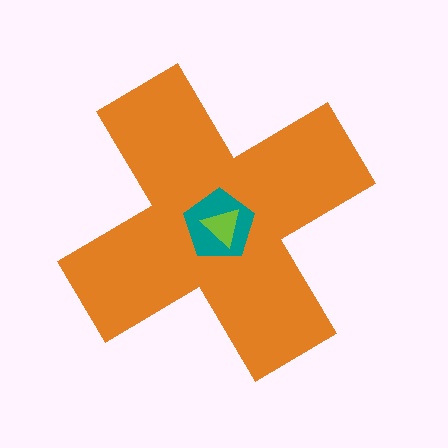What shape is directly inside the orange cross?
The teal pentagon.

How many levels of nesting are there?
3.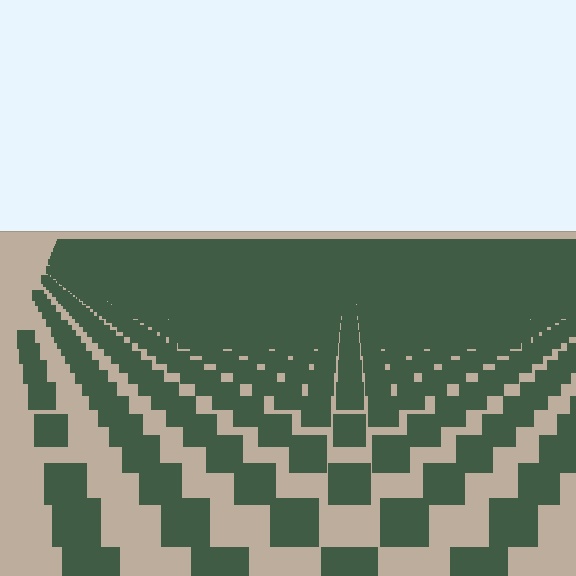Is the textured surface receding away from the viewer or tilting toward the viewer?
The surface is receding away from the viewer. Texture elements get smaller and denser toward the top.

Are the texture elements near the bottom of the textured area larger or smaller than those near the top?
Larger. Near the bottom, elements are closer to the viewer and appear at a bigger on-screen size.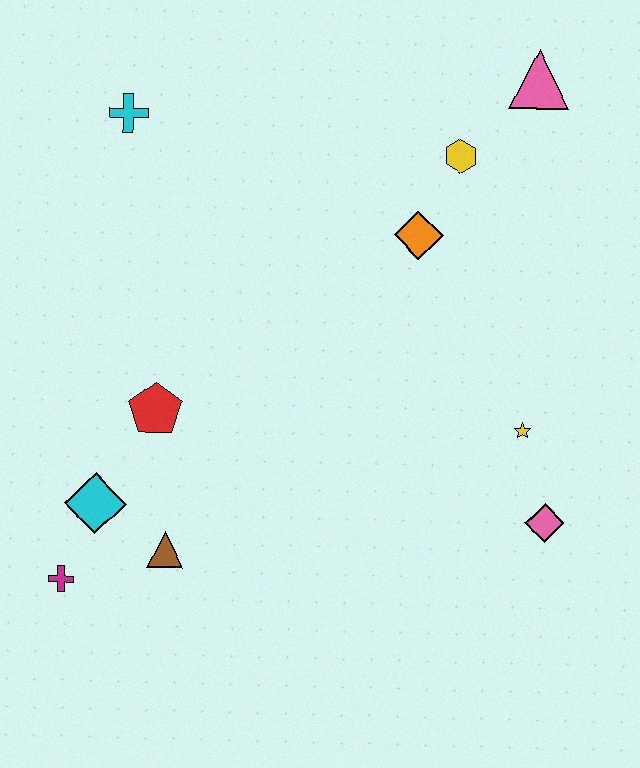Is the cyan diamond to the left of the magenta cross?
No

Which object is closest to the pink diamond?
The yellow star is closest to the pink diamond.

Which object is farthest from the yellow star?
The cyan cross is farthest from the yellow star.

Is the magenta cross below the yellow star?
Yes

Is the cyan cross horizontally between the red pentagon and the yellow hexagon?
No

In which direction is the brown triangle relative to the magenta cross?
The brown triangle is to the right of the magenta cross.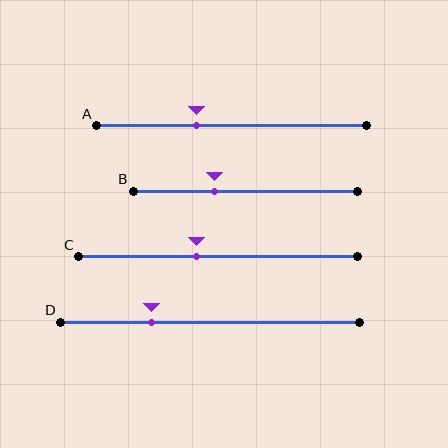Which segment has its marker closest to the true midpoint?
Segment C has its marker closest to the true midpoint.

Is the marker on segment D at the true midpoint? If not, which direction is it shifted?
No, the marker on segment D is shifted to the left by about 20% of the segment length.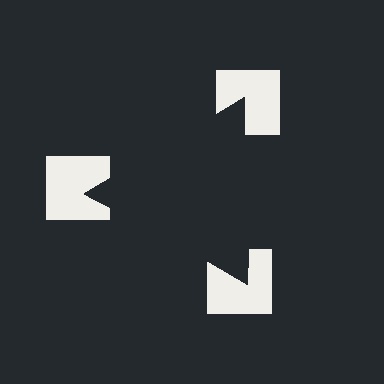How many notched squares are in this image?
There are 3 — one at each vertex of the illusory triangle.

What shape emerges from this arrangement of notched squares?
An illusory triangle — its edges are inferred from the aligned wedge cuts in the notched squares, not physically drawn.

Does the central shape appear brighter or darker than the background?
It typically appears slightly darker than the background, even though no actual brightness change is drawn.